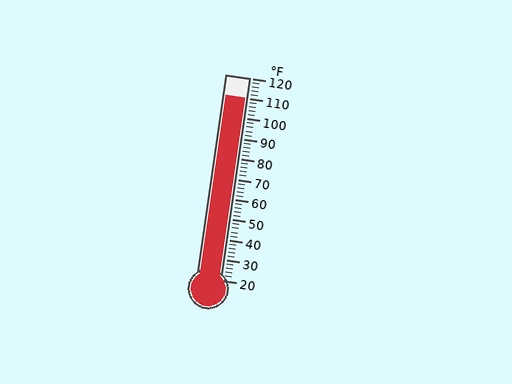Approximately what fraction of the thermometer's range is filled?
The thermometer is filled to approximately 90% of its range.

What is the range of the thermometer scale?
The thermometer scale ranges from 20°F to 120°F.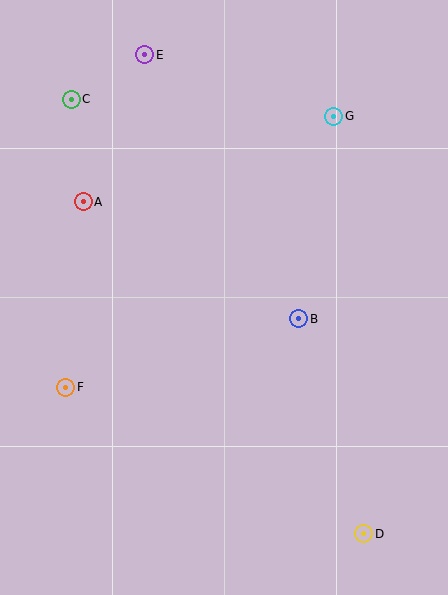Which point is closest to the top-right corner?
Point G is closest to the top-right corner.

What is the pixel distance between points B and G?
The distance between B and G is 206 pixels.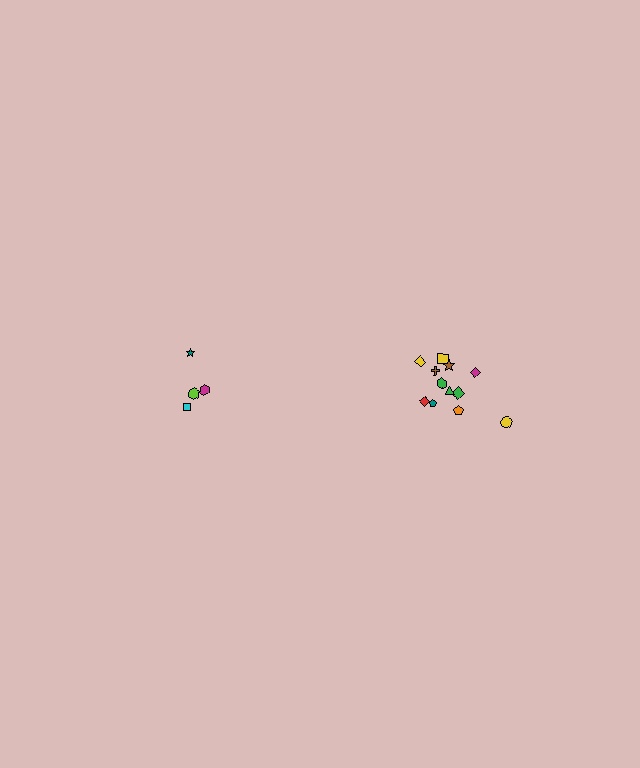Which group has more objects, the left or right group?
The right group.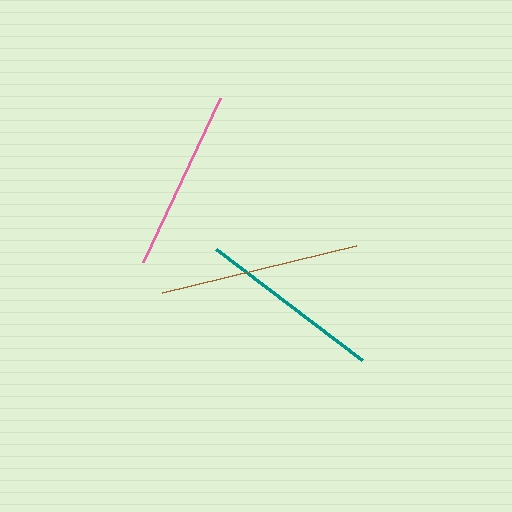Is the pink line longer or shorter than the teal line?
The teal line is longer than the pink line.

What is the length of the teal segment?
The teal segment is approximately 184 pixels long.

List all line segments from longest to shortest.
From longest to shortest: brown, teal, pink.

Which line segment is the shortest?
The pink line is the shortest at approximately 181 pixels.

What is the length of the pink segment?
The pink segment is approximately 181 pixels long.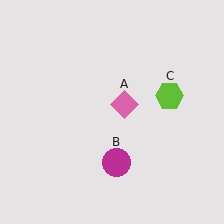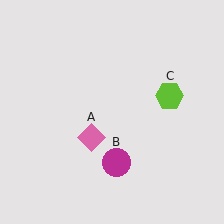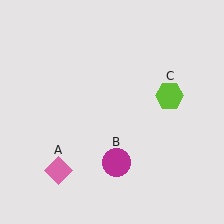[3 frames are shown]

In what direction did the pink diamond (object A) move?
The pink diamond (object A) moved down and to the left.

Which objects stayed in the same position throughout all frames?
Magenta circle (object B) and lime hexagon (object C) remained stationary.